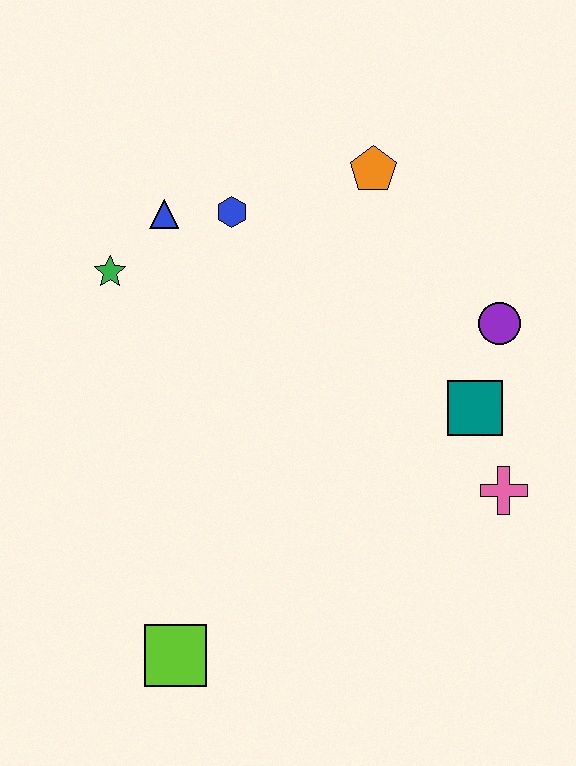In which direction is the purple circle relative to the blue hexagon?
The purple circle is to the right of the blue hexagon.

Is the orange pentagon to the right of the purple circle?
No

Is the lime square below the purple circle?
Yes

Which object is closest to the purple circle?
The teal square is closest to the purple circle.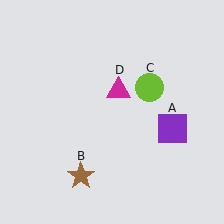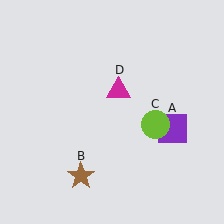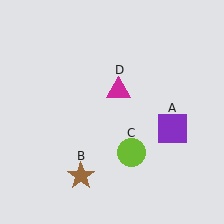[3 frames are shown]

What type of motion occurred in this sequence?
The lime circle (object C) rotated clockwise around the center of the scene.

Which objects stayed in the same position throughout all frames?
Purple square (object A) and brown star (object B) and magenta triangle (object D) remained stationary.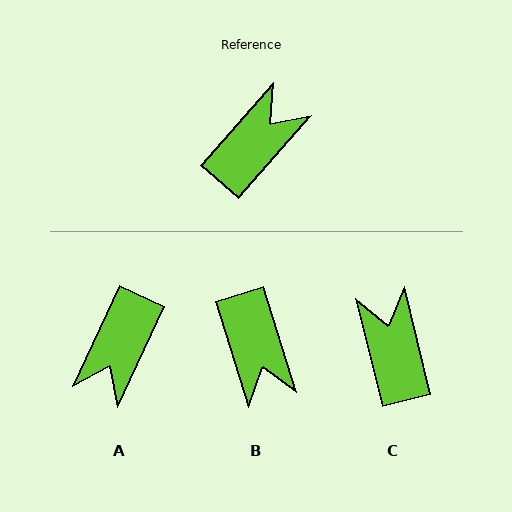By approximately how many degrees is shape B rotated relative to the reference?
Approximately 121 degrees clockwise.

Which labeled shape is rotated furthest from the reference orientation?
A, about 164 degrees away.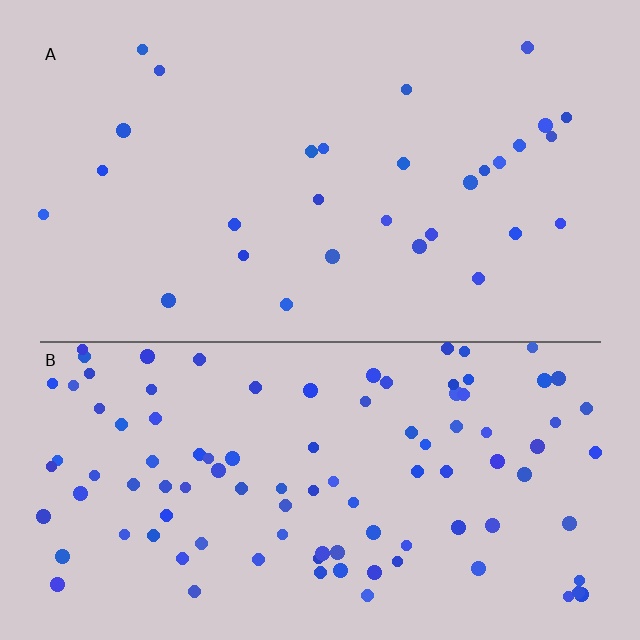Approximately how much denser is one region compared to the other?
Approximately 3.4× — region B over region A.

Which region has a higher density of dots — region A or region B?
B (the bottom).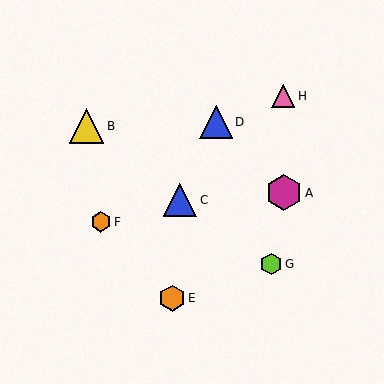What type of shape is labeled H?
Shape H is a pink triangle.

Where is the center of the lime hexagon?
The center of the lime hexagon is at (271, 264).